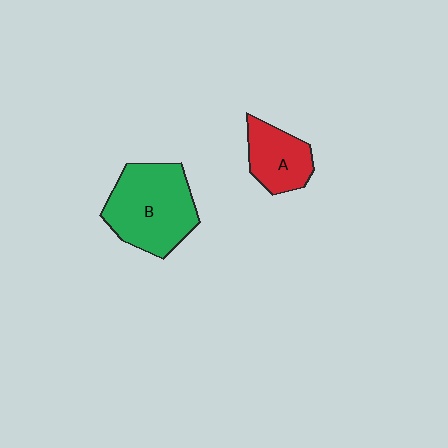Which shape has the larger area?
Shape B (green).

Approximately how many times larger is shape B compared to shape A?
Approximately 1.8 times.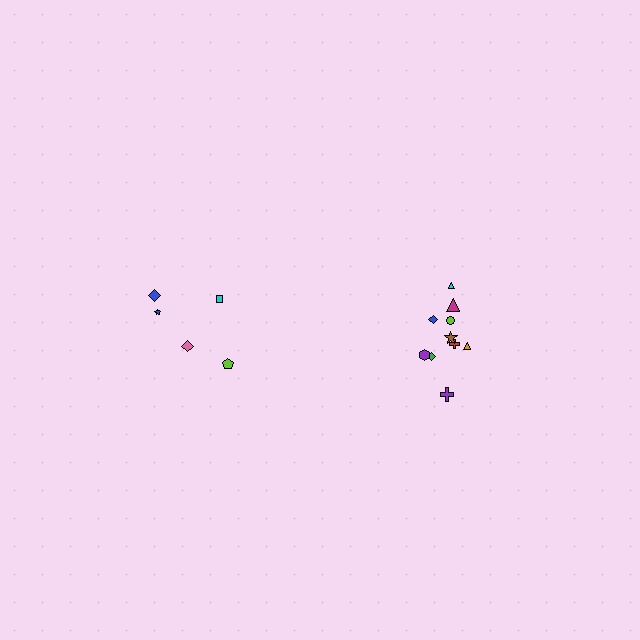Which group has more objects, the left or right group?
The right group.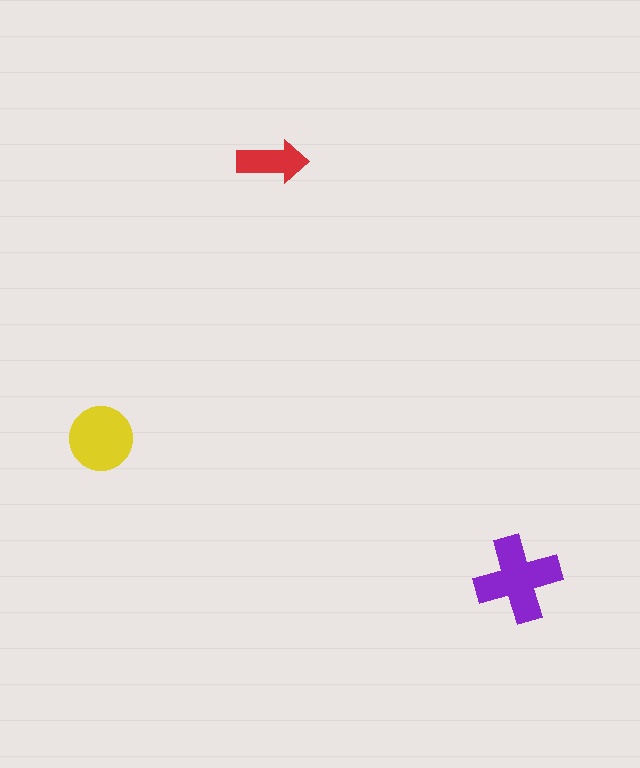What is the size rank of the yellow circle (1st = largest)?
2nd.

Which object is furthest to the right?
The purple cross is rightmost.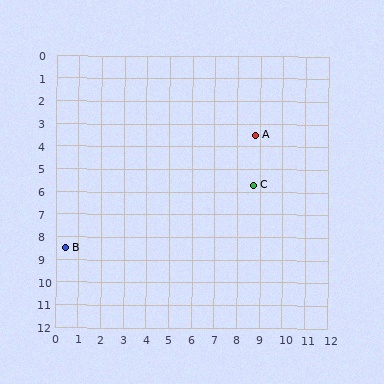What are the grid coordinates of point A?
Point A is at approximately (8.8, 3.5).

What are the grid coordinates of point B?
Point B is at approximately (0.4, 8.5).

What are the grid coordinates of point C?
Point C is at approximately (8.7, 5.7).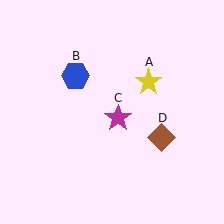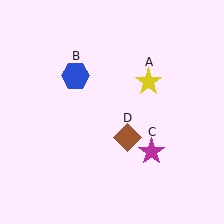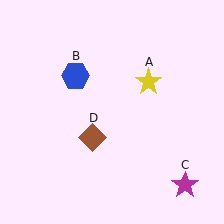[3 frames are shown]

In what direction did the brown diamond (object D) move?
The brown diamond (object D) moved left.